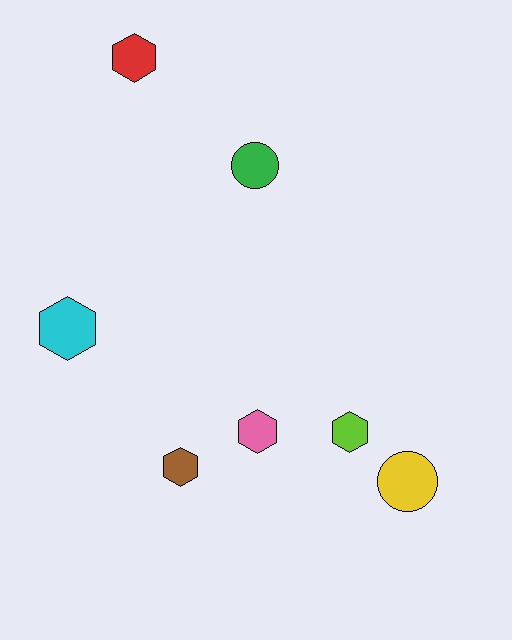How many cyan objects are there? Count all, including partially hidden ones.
There is 1 cyan object.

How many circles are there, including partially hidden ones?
There are 2 circles.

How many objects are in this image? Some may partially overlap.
There are 7 objects.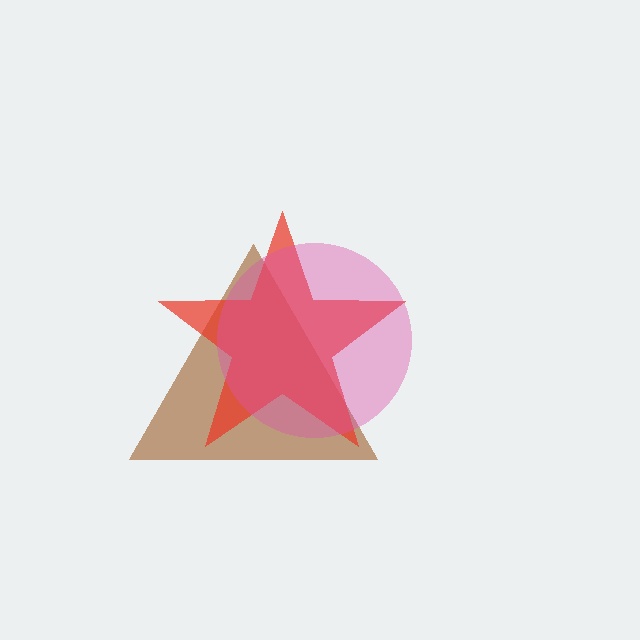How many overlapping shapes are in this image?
There are 3 overlapping shapes in the image.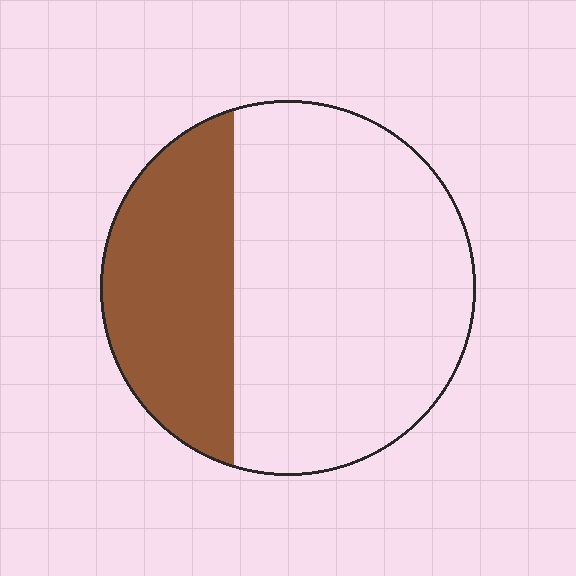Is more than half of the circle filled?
No.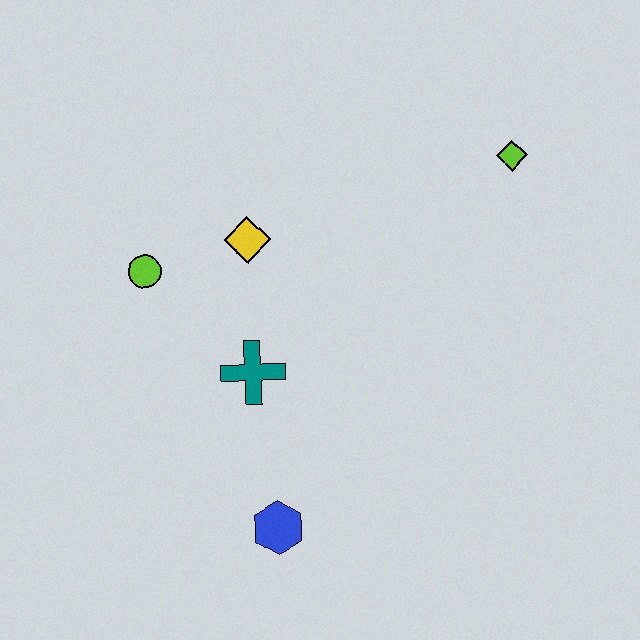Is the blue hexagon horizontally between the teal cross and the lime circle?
No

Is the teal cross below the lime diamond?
Yes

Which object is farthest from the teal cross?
The lime diamond is farthest from the teal cross.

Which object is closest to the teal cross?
The yellow diamond is closest to the teal cross.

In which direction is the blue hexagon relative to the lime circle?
The blue hexagon is below the lime circle.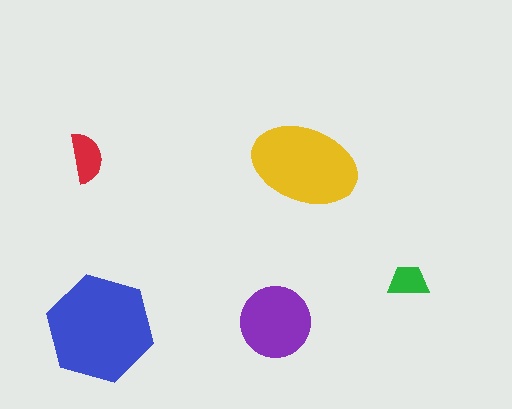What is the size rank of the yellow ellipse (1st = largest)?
2nd.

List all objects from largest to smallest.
The blue hexagon, the yellow ellipse, the purple circle, the red semicircle, the green trapezoid.